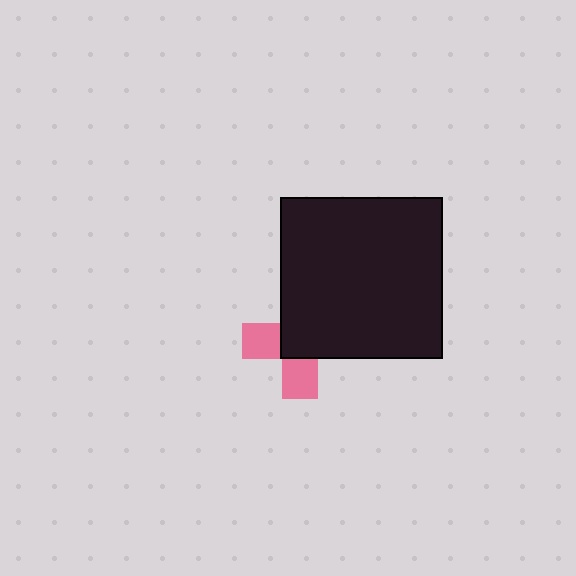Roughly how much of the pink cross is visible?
A small part of it is visible (roughly 40%).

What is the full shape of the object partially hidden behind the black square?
The partially hidden object is a pink cross.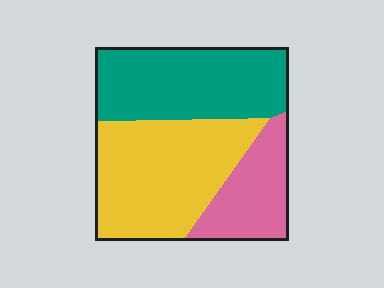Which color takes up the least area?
Pink, at roughly 20%.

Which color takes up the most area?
Yellow, at roughly 40%.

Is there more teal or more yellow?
Yellow.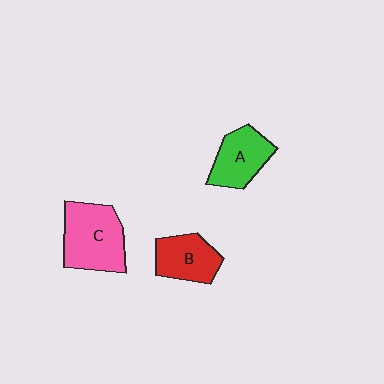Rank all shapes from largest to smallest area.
From largest to smallest: C (pink), A (green), B (red).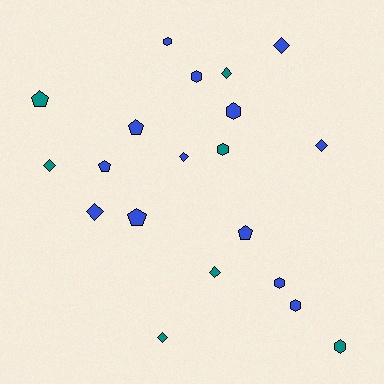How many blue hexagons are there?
There are 5 blue hexagons.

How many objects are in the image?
There are 20 objects.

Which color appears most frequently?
Blue, with 13 objects.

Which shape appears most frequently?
Diamond, with 8 objects.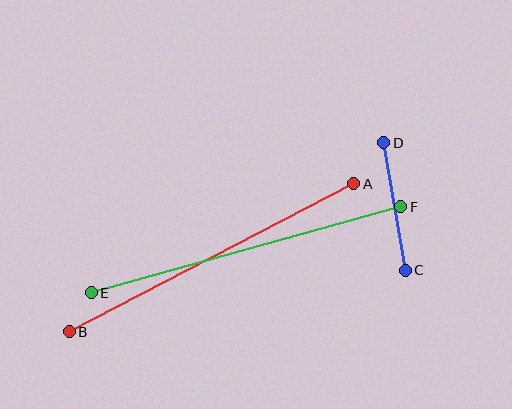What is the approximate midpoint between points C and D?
The midpoint is at approximately (394, 206) pixels.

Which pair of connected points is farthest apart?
Points E and F are farthest apart.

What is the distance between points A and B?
The distance is approximately 321 pixels.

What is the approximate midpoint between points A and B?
The midpoint is at approximately (212, 258) pixels.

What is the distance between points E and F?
The distance is approximately 321 pixels.